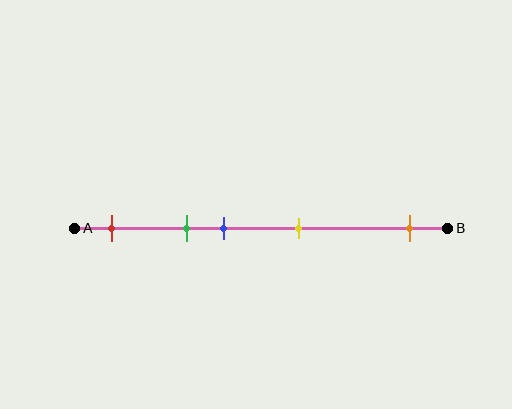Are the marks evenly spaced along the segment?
No, the marks are not evenly spaced.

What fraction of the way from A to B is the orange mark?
The orange mark is approximately 90% (0.9) of the way from A to B.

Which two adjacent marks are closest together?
The green and blue marks are the closest adjacent pair.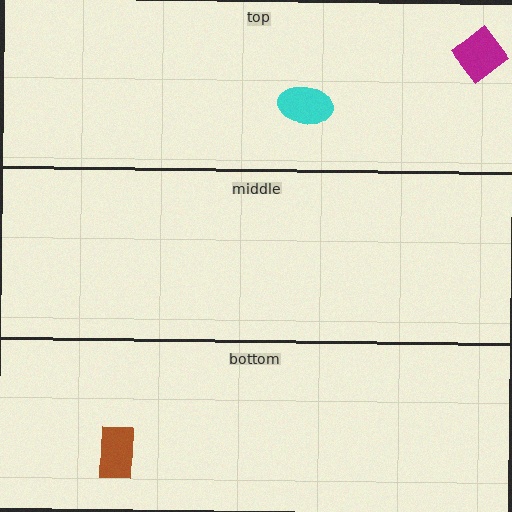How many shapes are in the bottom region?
1.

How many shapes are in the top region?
2.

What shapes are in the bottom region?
The brown rectangle.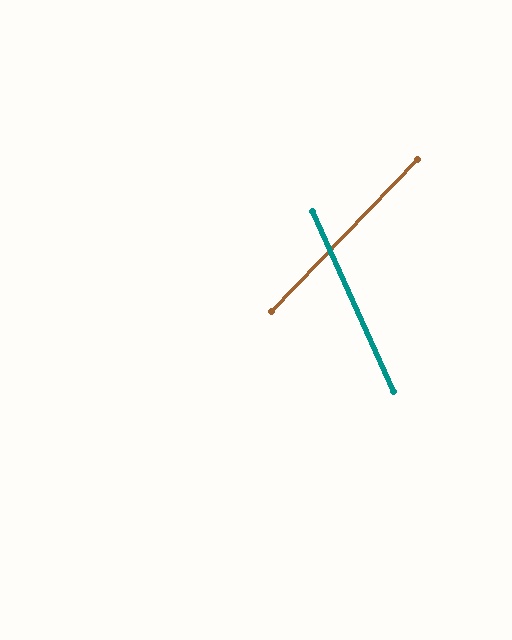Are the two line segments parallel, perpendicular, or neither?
Neither parallel nor perpendicular — they differ by about 68°.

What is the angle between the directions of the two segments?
Approximately 68 degrees.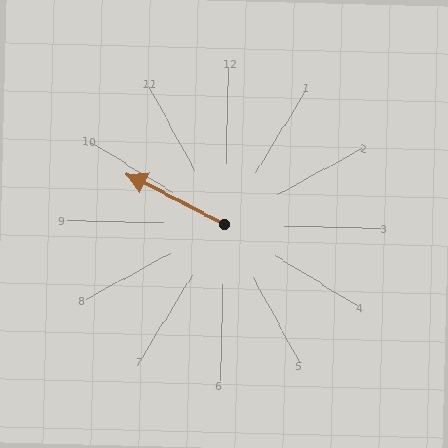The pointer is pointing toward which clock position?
Roughly 10 o'clock.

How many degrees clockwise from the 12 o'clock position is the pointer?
Approximately 296 degrees.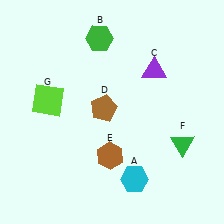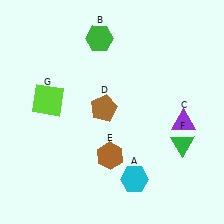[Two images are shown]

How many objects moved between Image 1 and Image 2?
1 object moved between the two images.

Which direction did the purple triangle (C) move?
The purple triangle (C) moved down.